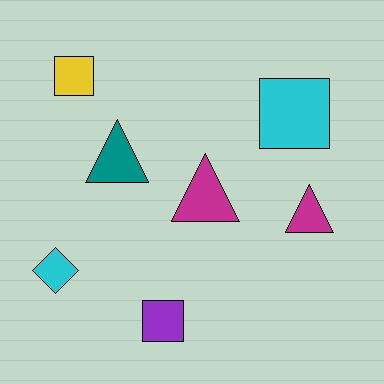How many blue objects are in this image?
There are no blue objects.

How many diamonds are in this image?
There is 1 diamond.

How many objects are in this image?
There are 7 objects.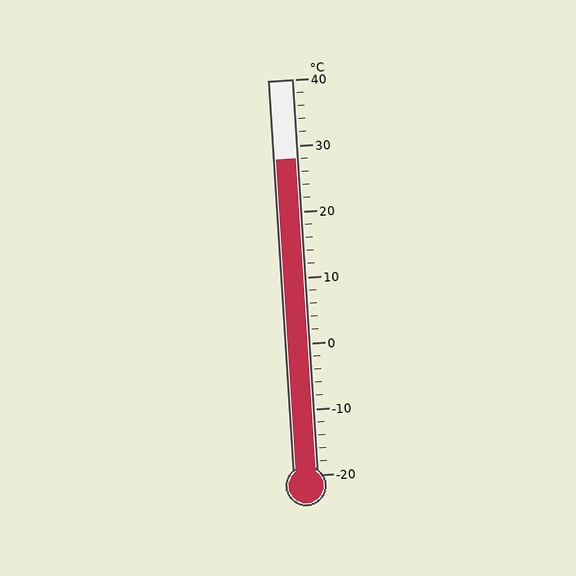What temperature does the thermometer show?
The thermometer shows approximately 28°C.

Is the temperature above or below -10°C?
The temperature is above -10°C.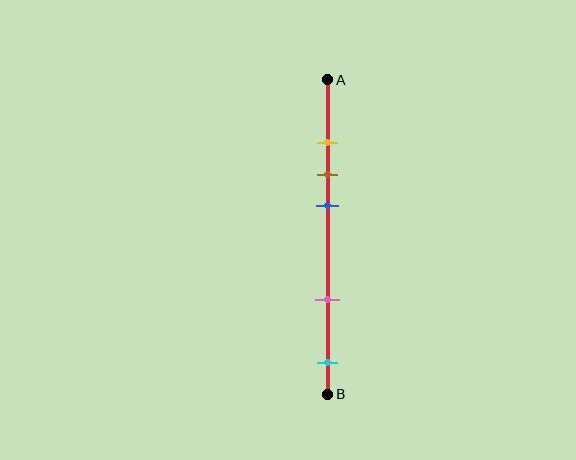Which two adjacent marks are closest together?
The yellow and brown marks are the closest adjacent pair.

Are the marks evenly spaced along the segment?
No, the marks are not evenly spaced.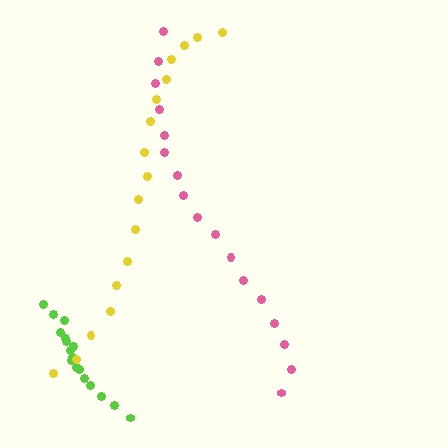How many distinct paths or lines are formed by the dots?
There are 3 distinct paths.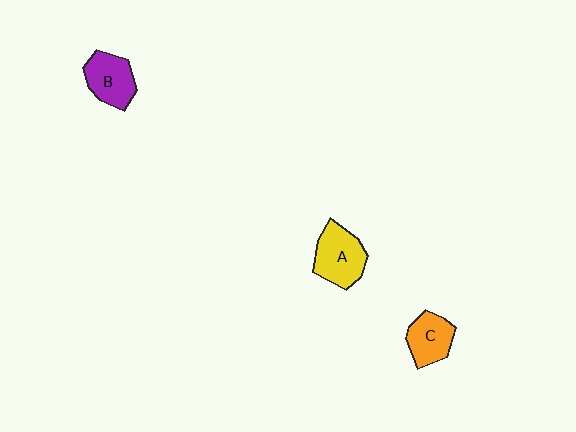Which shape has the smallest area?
Shape C (orange).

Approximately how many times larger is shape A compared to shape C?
Approximately 1.3 times.